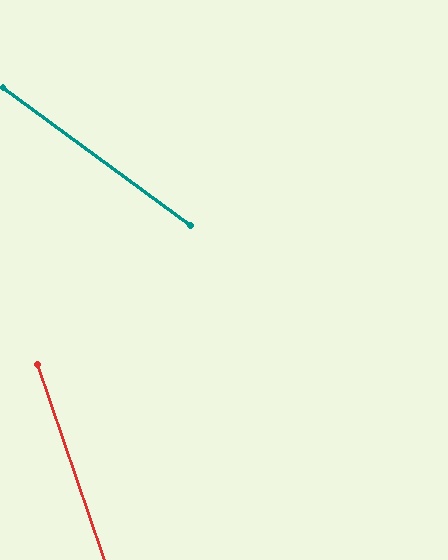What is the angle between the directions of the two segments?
Approximately 35 degrees.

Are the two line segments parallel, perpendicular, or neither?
Neither parallel nor perpendicular — they differ by about 35°.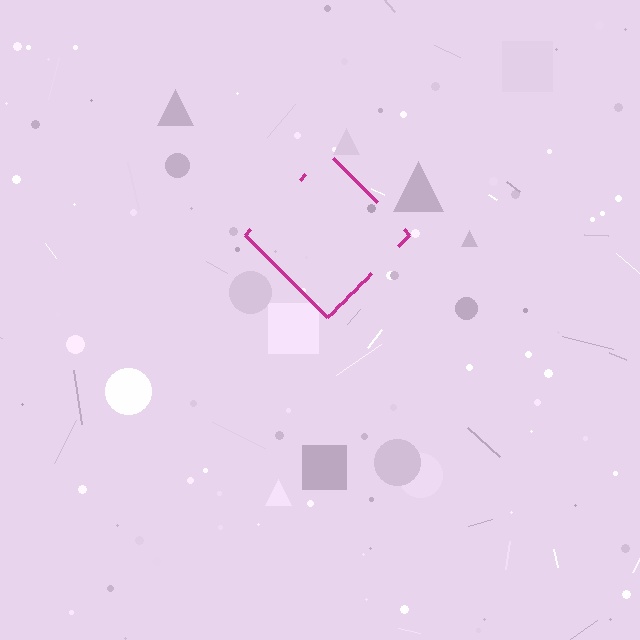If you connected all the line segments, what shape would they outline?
They would outline a diamond.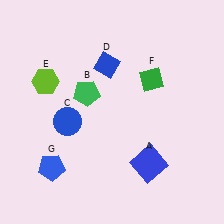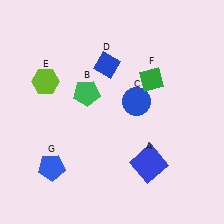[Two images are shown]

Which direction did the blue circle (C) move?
The blue circle (C) moved right.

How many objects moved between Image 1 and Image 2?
1 object moved between the two images.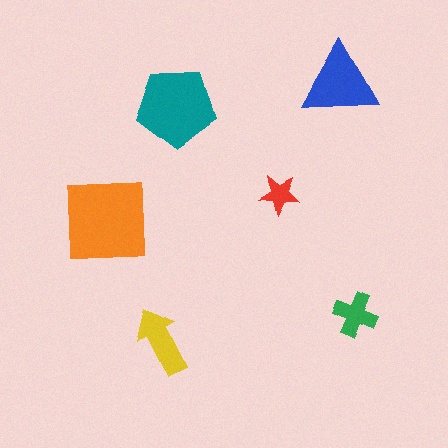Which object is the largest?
The orange square.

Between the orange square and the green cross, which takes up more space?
The orange square.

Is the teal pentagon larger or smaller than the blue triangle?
Larger.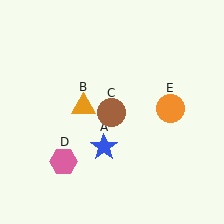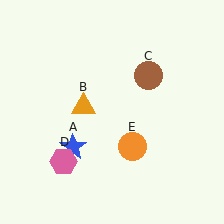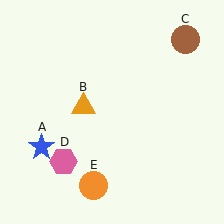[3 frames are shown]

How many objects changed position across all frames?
3 objects changed position: blue star (object A), brown circle (object C), orange circle (object E).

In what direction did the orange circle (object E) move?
The orange circle (object E) moved down and to the left.